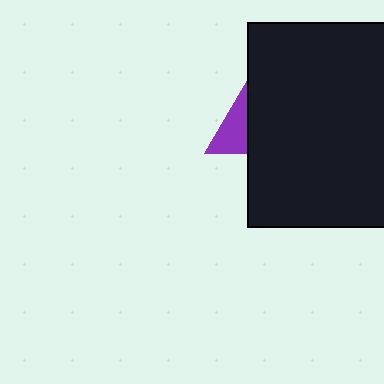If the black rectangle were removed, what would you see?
You would see the complete purple triangle.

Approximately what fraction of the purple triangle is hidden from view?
Roughly 68% of the purple triangle is hidden behind the black rectangle.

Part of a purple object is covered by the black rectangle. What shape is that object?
It is a triangle.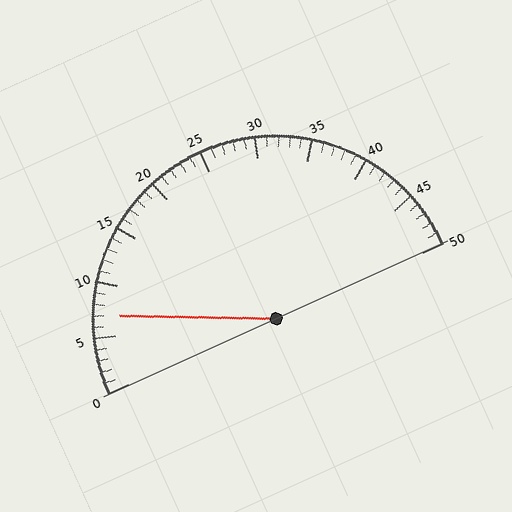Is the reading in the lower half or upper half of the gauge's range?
The reading is in the lower half of the range (0 to 50).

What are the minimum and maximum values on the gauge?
The gauge ranges from 0 to 50.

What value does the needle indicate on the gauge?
The needle indicates approximately 7.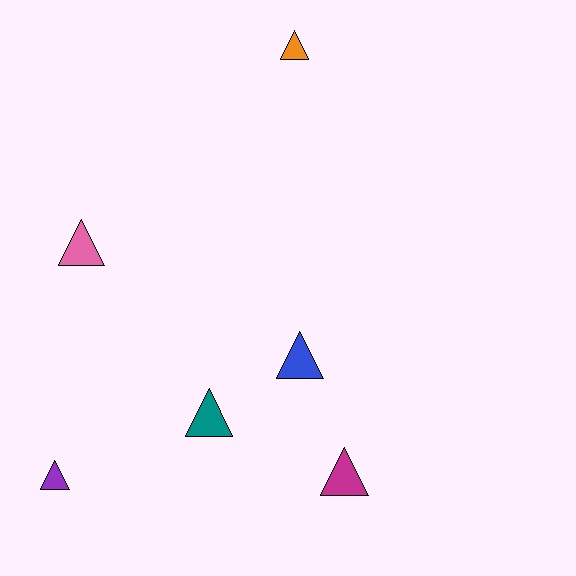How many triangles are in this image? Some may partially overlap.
There are 6 triangles.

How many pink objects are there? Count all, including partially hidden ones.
There is 1 pink object.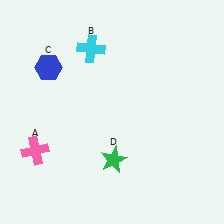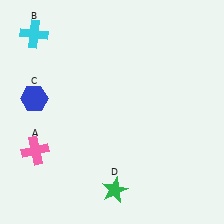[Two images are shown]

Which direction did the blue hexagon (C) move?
The blue hexagon (C) moved down.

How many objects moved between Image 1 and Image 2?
3 objects moved between the two images.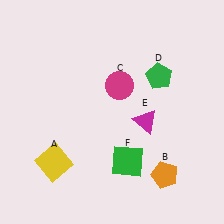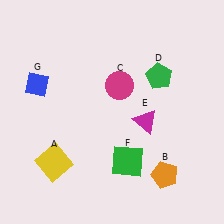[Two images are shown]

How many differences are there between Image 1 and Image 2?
There is 1 difference between the two images.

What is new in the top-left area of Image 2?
A blue diamond (G) was added in the top-left area of Image 2.